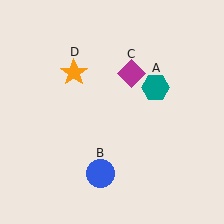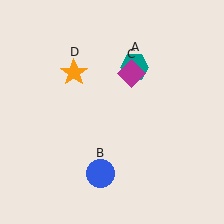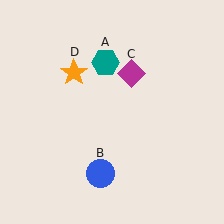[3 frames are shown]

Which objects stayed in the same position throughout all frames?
Blue circle (object B) and magenta diamond (object C) and orange star (object D) remained stationary.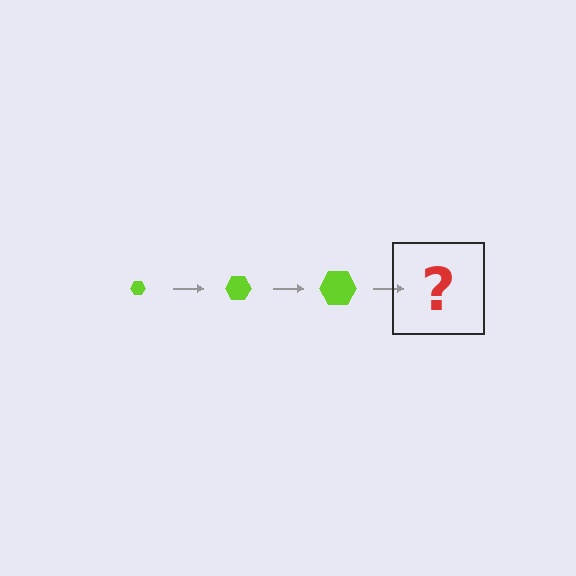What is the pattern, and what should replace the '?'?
The pattern is that the hexagon gets progressively larger each step. The '?' should be a lime hexagon, larger than the previous one.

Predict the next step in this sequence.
The next step is a lime hexagon, larger than the previous one.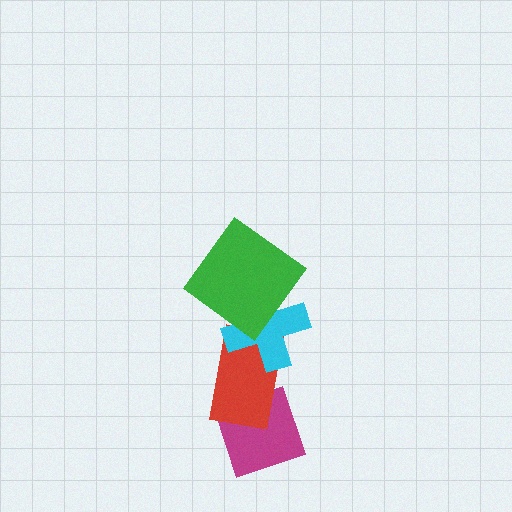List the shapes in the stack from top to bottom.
From top to bottom: the green diamond, the cyan cross, the red rectangle, the magenta diamond.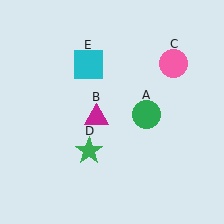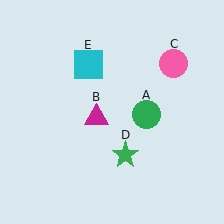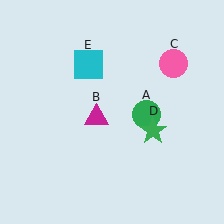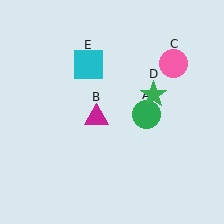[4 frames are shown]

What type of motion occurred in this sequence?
The green star (object D) rotated counterclockwise around the center of the scene.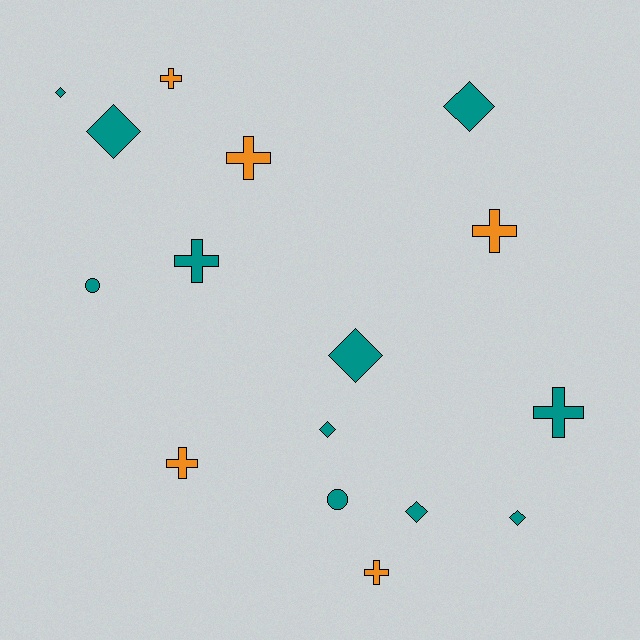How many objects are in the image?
There are 16 objects.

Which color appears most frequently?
Teal, with 11 objects.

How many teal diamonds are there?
There are 7 teal diamonds.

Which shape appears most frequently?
Cross, with 7 objects.